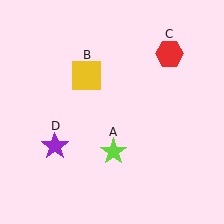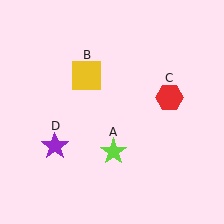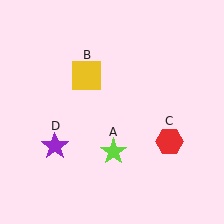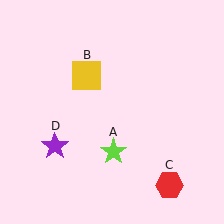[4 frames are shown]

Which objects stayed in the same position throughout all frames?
Lime star (object A) and yellow square (object B) and purple star (object D) remained stationary.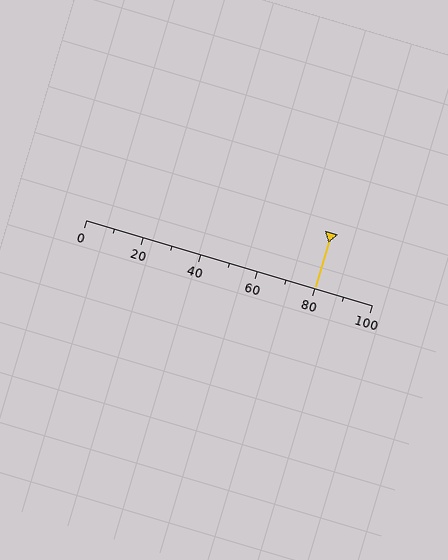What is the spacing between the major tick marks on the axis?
The major ticks are spaced 20 apart.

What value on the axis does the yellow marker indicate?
The marker indicates approximately 80.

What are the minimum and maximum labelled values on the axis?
The axis runs from 0 to 100.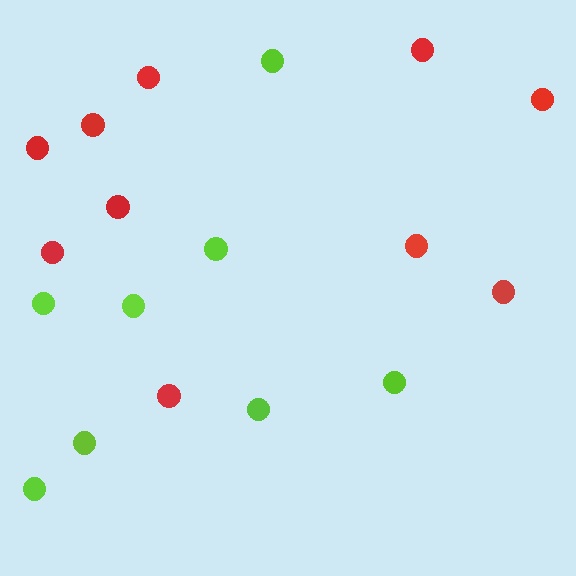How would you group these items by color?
There are 2 groups: one group of lime circles (8) and one group of red circles (10).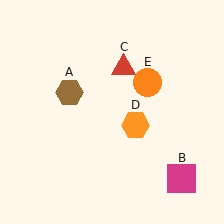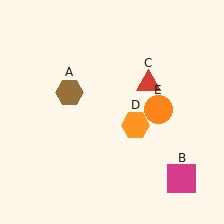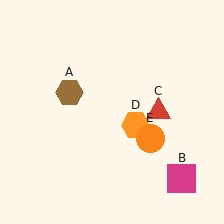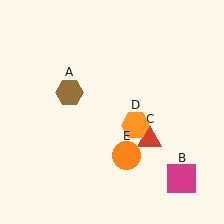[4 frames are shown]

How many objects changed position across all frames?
2 objects changed position: red triangle (object C), orange circle (object E).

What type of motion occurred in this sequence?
The red triangle (object C), orange circle (object E) rotated clockwise around the center of the scene.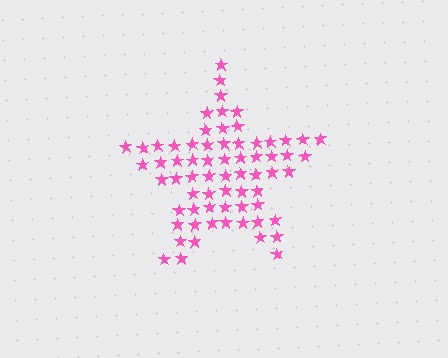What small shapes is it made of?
It is made of small stars.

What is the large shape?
The large shape is a star.